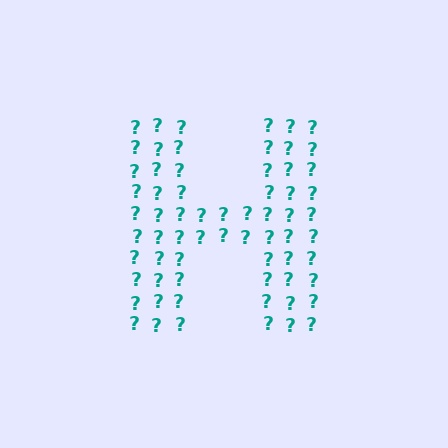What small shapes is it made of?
It is made of small question marks.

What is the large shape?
The large shape is the letter H.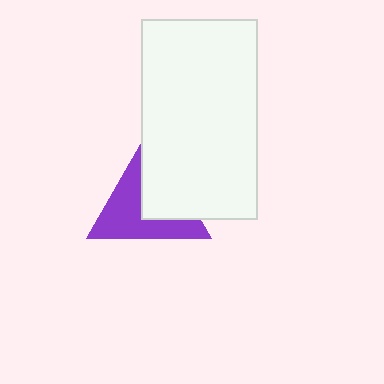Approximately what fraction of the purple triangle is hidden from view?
Roughly 42% of the purple triangle is hidden behind the white rectangle.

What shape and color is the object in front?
The object in front is a white rectangle.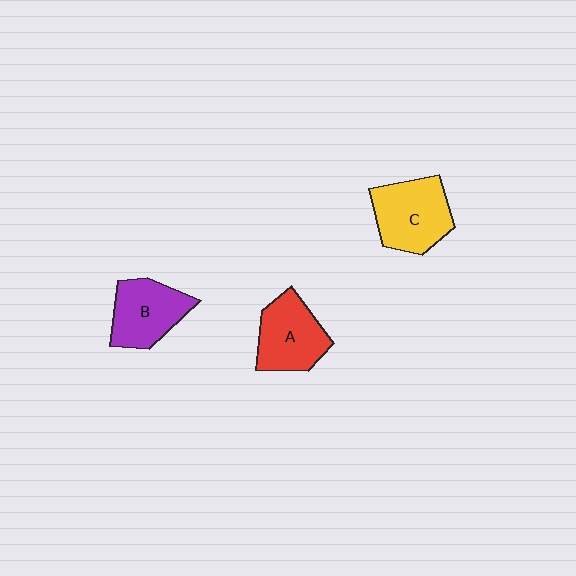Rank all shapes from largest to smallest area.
From largest to smallest: C (yellow), A (red), B (purple).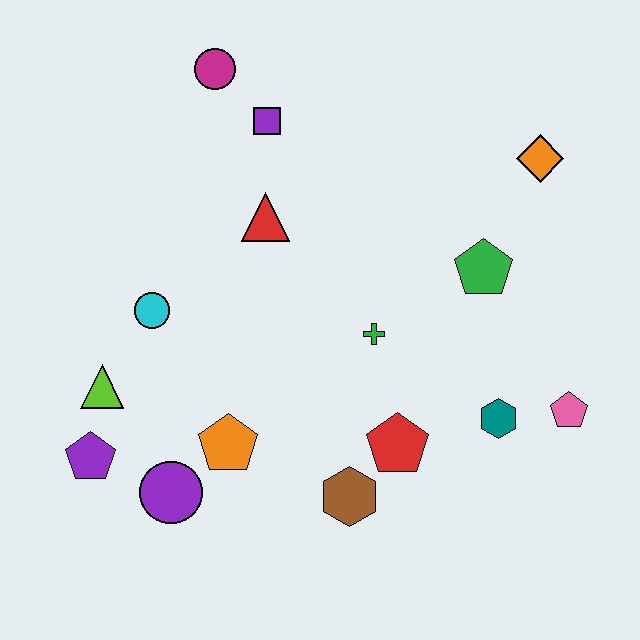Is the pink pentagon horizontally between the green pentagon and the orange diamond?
No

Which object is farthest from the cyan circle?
The pink pentagon is farthest from the cyan circle.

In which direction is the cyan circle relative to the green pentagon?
The cyan circle is to the left of the green pentagon.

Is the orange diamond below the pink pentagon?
No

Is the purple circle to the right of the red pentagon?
No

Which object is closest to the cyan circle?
The lime triangle is closest to the cyan circle.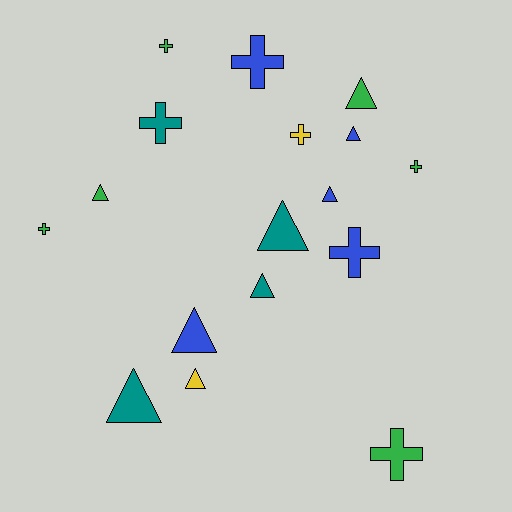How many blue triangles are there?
There are 3 blue triangles.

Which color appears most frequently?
Green, with 6 objects.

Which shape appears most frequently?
Triangle, with 9 objects.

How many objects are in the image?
There are 17 objects.